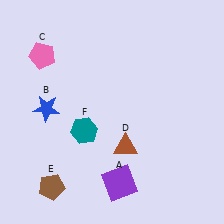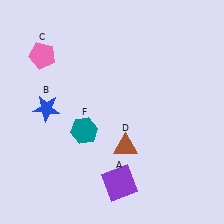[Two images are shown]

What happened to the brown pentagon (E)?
The brown pentagon (E) was removed in Image 2. It was in the bottom-left area of Image 1.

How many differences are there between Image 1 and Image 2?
There is 1 difference between the two images.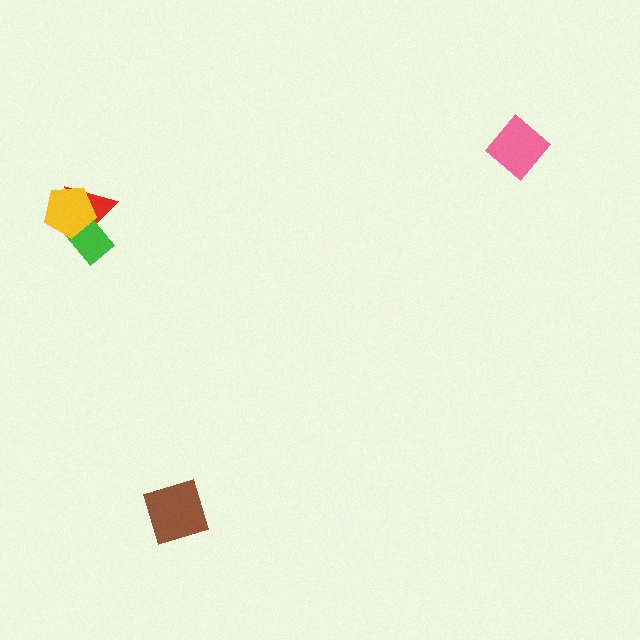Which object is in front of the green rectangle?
The yellow pentagon is in front of the green rectangle.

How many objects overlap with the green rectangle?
2 objects overlap with the green rectangle.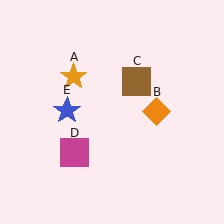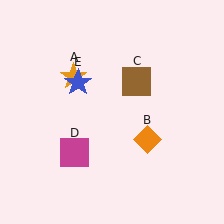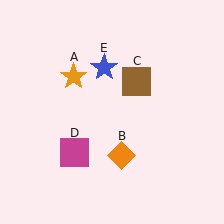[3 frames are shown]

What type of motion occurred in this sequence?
The orange diamond (object B), blue star (object E) rotated clockwise around the center of the scene.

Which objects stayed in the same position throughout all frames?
Orange star (object A) and brown square (object C) and magenta square (object D) remained stationary.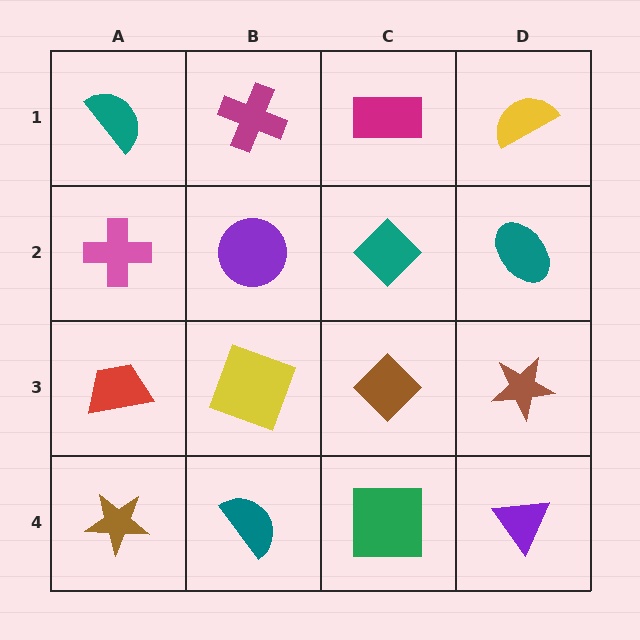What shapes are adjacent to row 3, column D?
A teal ellipse (row 2, column D), a purple triangle (row 4, column D), a brown diamond (row 3, column C).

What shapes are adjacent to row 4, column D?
A brown star (row 3, column D), a green square (row 4, column C).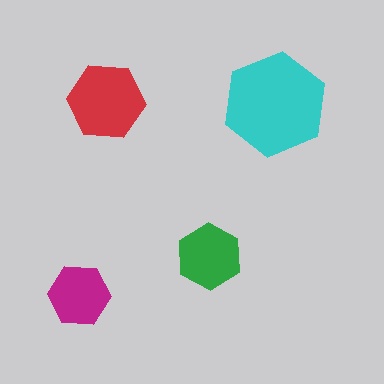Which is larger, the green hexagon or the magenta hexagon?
The green one.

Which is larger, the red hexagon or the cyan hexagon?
The cyan one.